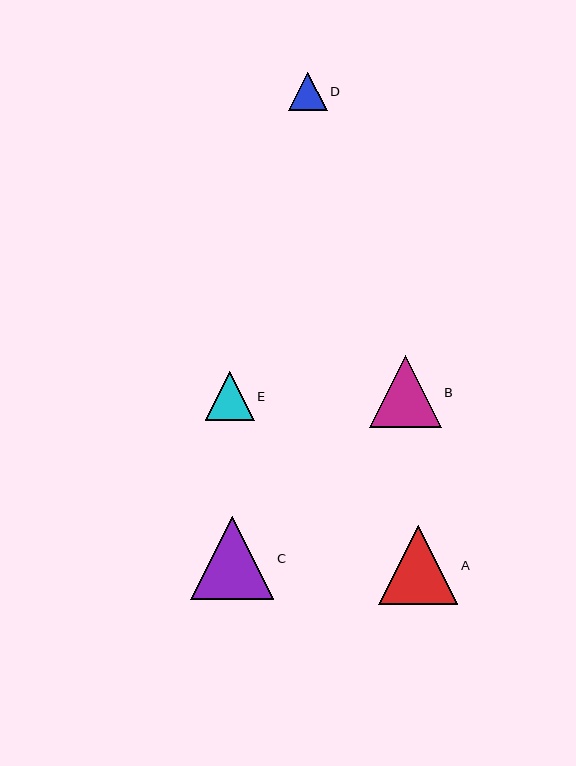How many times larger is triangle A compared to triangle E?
Triangle A is approximately 1.6 times the size of triangle E.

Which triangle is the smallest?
Triangle D is the smallest with a size of approximately 38 pixels.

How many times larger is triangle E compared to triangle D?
Triangle E is approximately 1.3 times the size of triangle D.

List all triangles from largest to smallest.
From largest to smallest: C, A, B, E, D.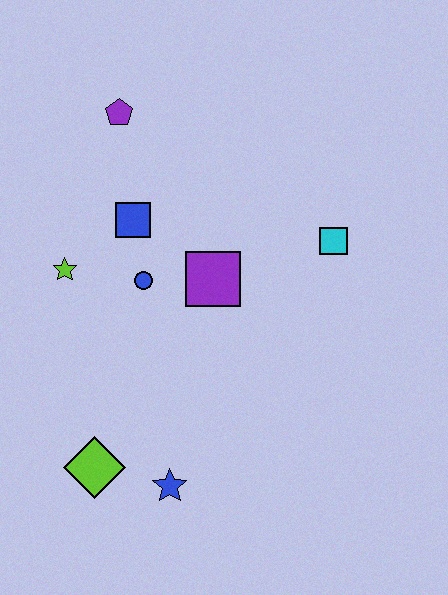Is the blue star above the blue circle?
No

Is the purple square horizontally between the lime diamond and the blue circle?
No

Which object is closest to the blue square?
The blue circle is closest to the blue square.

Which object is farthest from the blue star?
The purple pentagon is farthest from the blue star.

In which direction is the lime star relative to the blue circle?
The lime star is to the left of the blue circle.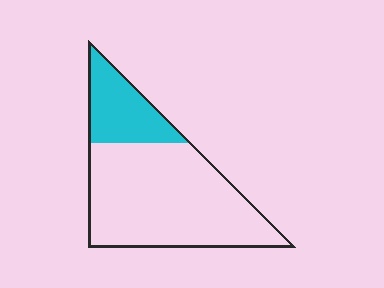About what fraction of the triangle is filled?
About one quarter (1/4).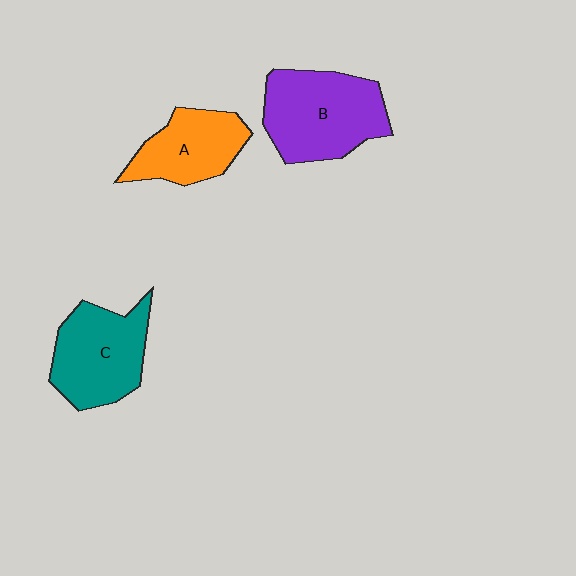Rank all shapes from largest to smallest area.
From largest to smallest: B (purple), C (teal), A (orange).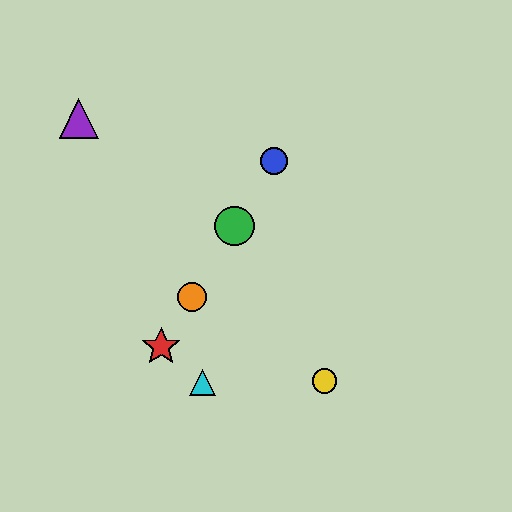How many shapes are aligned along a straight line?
4 shapes (the red star, the blue circle, the green circle, the orange circle) are aligned along a straight line.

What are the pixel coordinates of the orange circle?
The orange circle is at (192, 297).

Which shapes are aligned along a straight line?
The red star, the blue circle, the green circle, the orange circle are aligned along a straight line.